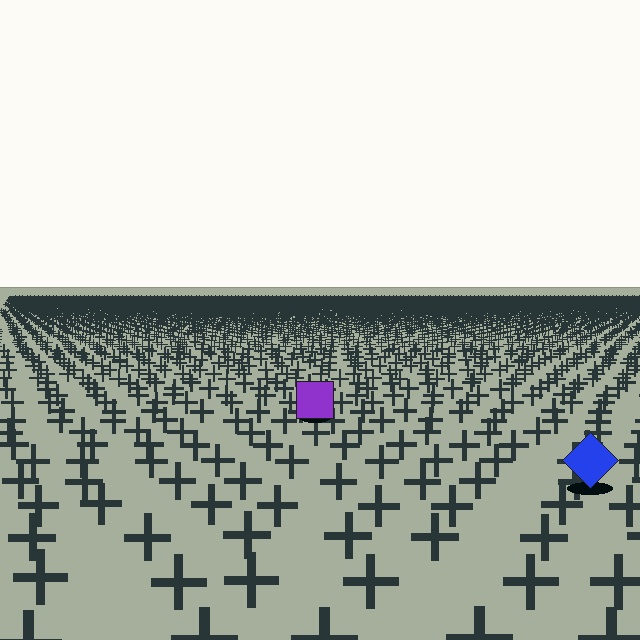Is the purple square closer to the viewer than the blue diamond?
No. The blue diamond is closer — you can tell from the texture gradient: the ground texture is coarser near it.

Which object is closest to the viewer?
The blue diamond is closest. The texture marks near it are larger and more spread out.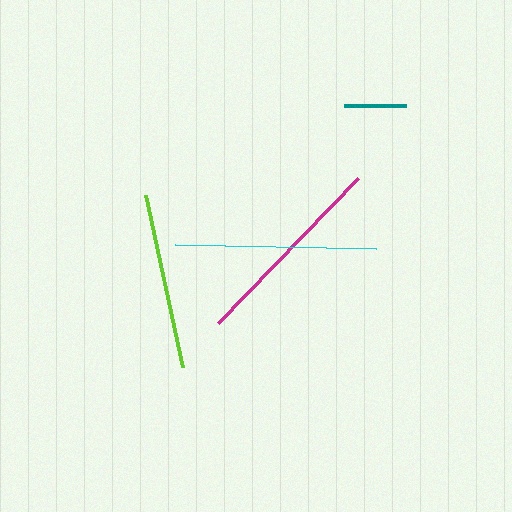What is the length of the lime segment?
The lime segment is approximately 176 pixels long.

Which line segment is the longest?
The magenta line is the longest at approximately 201 pixels.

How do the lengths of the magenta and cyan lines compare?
The magenta and cyan lines are approximately the same length.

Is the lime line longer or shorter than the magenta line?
The magenta line is longer than the lime line.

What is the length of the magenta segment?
The magenta segment is approximately 201 pixels long.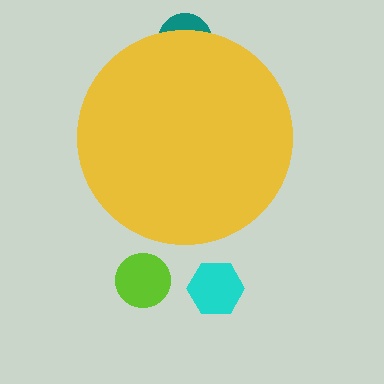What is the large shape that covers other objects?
A yellow circle.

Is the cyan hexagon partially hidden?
No, the cyan hexagon is fully visible.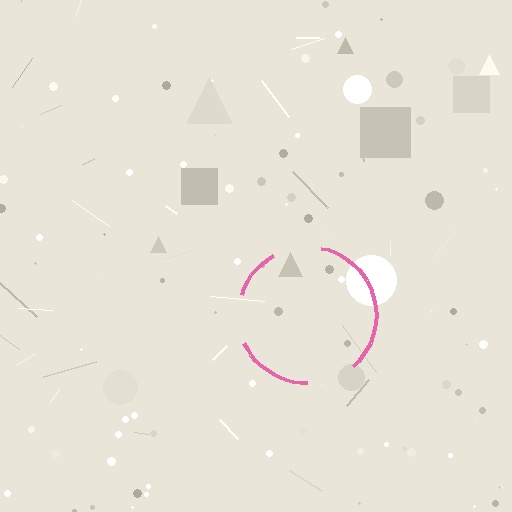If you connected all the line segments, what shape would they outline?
They would outline a circle.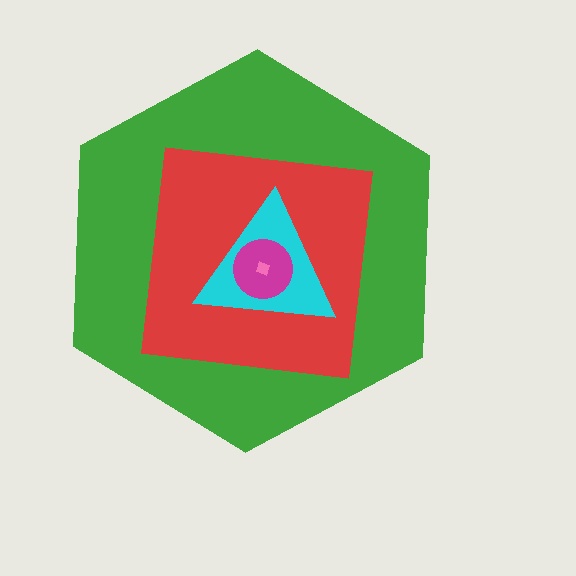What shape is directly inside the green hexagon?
The red square.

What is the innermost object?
The pink diamond.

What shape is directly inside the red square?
The cyan triangle.